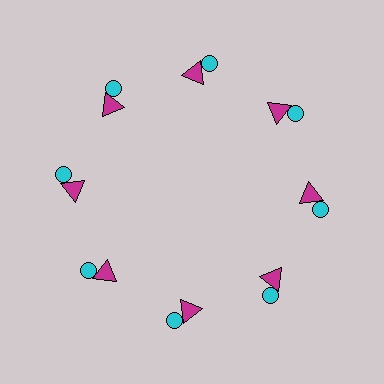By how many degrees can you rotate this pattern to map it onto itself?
The pattern maps onto itself every 45 degrees of rotation.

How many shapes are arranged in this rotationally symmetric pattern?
There are 16 shapes, arranged in 8 groups of 2.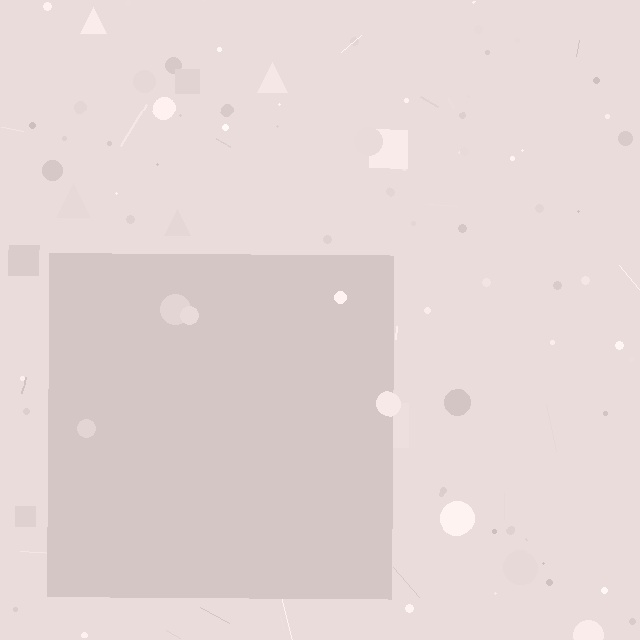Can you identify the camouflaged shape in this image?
The camouflaged shape is a square.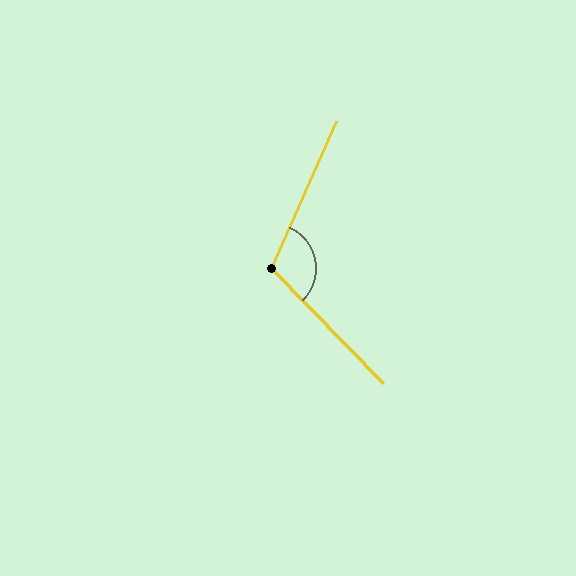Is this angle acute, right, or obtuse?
It is obtuse.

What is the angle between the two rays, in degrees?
Approximately 112 degrees.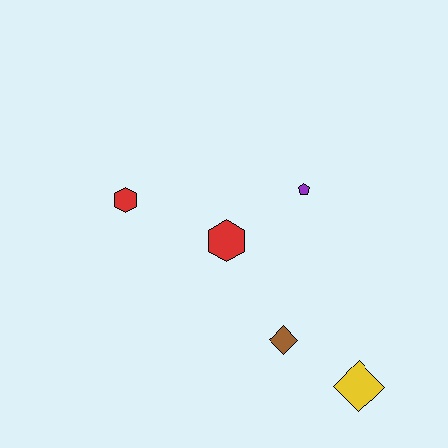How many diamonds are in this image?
There are 2 diamonds.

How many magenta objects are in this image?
There are no magenta objects.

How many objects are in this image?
There are 5 objects.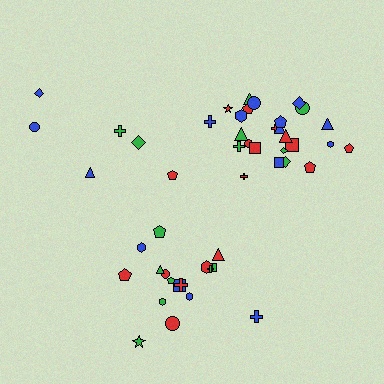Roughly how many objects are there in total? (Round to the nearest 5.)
Roughly 50 objects in total.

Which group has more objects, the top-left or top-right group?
The top-right group.